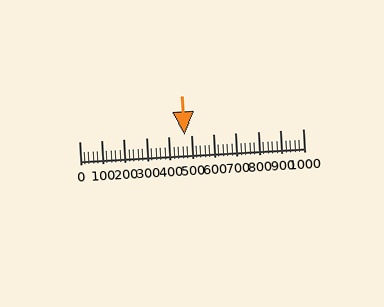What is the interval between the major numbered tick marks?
The major tick marks are spaced 100 units apart.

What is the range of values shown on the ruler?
The ruler shows values from 0 to 1000.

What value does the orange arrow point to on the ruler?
The orange arrow points to approximately 470.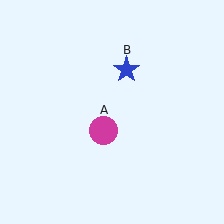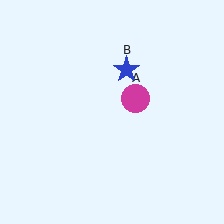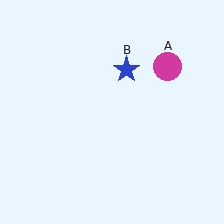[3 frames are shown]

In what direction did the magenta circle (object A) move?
The magenta circle (object A) moved up and to the right.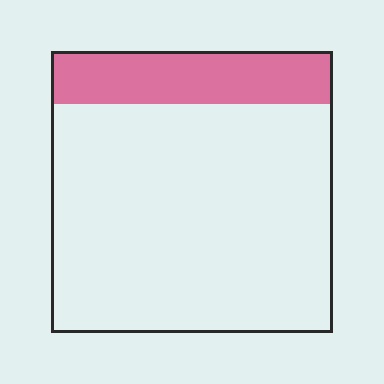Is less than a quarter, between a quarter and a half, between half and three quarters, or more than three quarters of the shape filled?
Less than a quarter.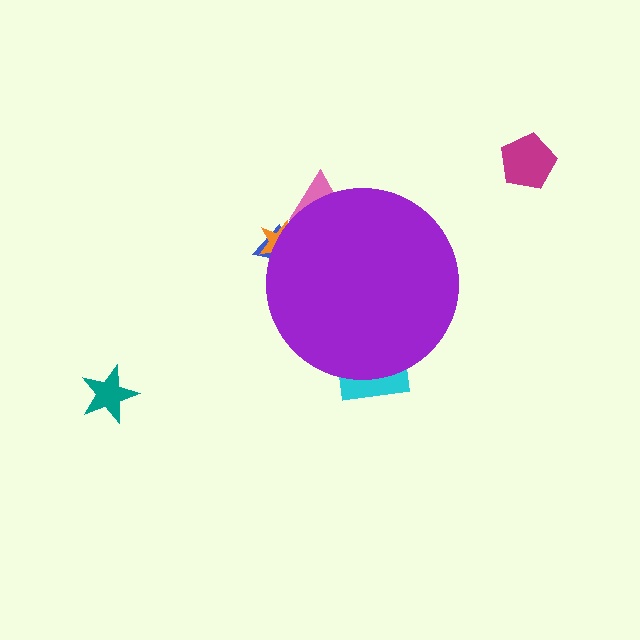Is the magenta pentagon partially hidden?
No, the magenta pentagon is fully visible.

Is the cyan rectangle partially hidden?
Yes, the cyan rectangle is partially hidden behind the purple circle.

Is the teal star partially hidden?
No, the teal star is fully visible.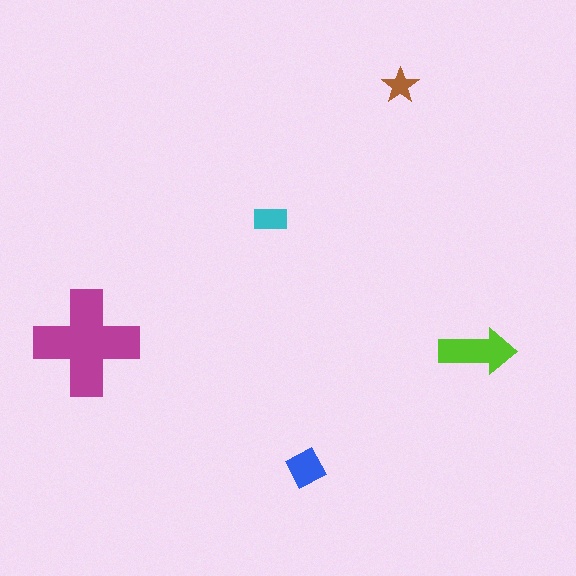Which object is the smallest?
The brown star.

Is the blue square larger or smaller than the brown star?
Larger.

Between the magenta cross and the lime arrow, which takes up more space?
The magenta cross.